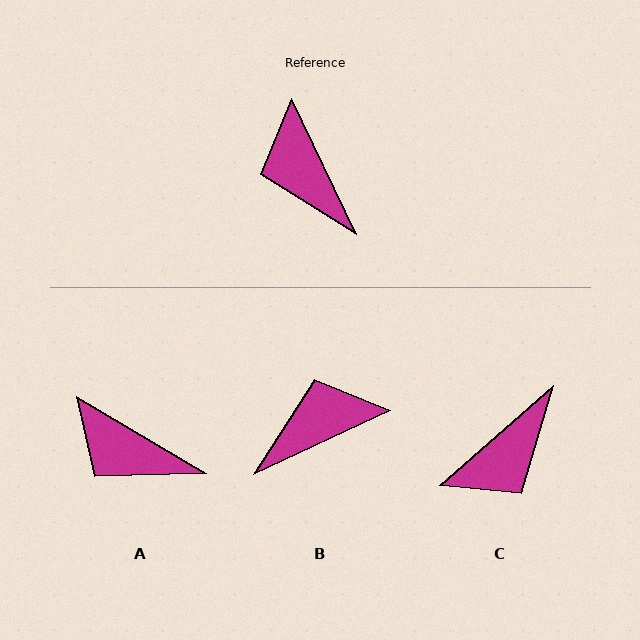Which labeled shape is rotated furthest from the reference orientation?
C, about 106 degrees away.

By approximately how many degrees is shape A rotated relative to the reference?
Approximately 34 degrees counter-clockwise.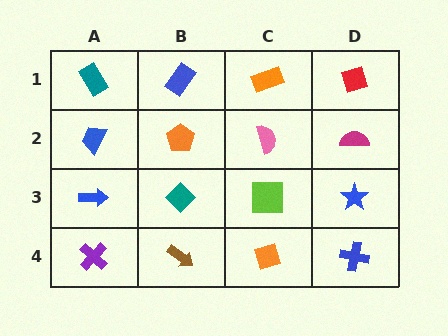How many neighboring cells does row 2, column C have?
4.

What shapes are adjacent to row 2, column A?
A teal rectangle (row 1, column A), a blue arrow (row 3, column A), an orange pentagon (row 2, column B).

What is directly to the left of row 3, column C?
A teal diamond.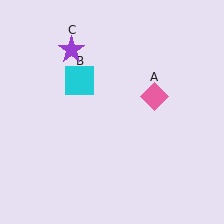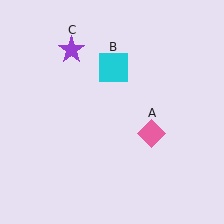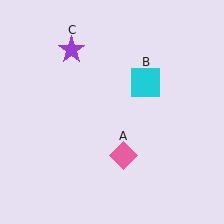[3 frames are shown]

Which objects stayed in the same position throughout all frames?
Purple star (object C) remained stationary.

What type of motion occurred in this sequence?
The pink diamond (object A), cyan square (object B) rotated clockwise around the center of the scene.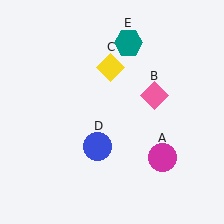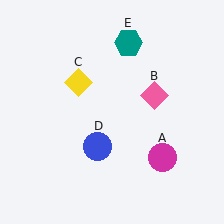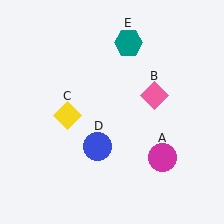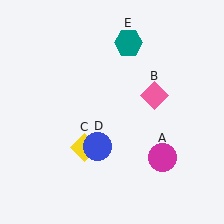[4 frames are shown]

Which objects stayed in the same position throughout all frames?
Magenta circle (object A) and pink diamond (object B) and blue circle (object D) and teal hexagon (object E) remained stationary.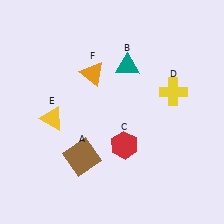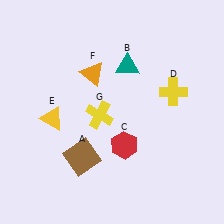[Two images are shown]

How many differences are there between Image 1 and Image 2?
There is 1 difference between the two images.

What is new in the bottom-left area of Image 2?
A yellow cross (G) was added in the bottom-left area of Image 2.